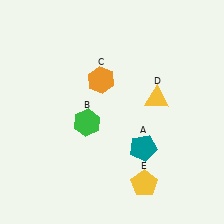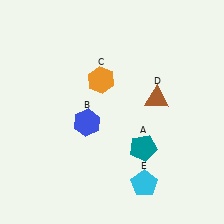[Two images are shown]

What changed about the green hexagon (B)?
In Image 1, B is green. In Image 2, it changed to blue.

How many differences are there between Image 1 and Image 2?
There are 3 differences between the two images.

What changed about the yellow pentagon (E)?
In Image 1, E is yellow. In Image 2, it changed to cyan.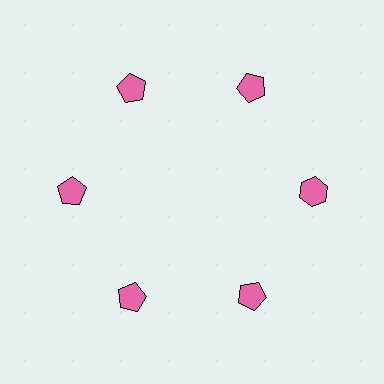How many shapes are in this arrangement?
There are 6 shapes arranged in a ring pattern.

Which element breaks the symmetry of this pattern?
The pink hexagon at roughly the 3 o'clock position breaks the symmetry. All other shapes are pink pentagons.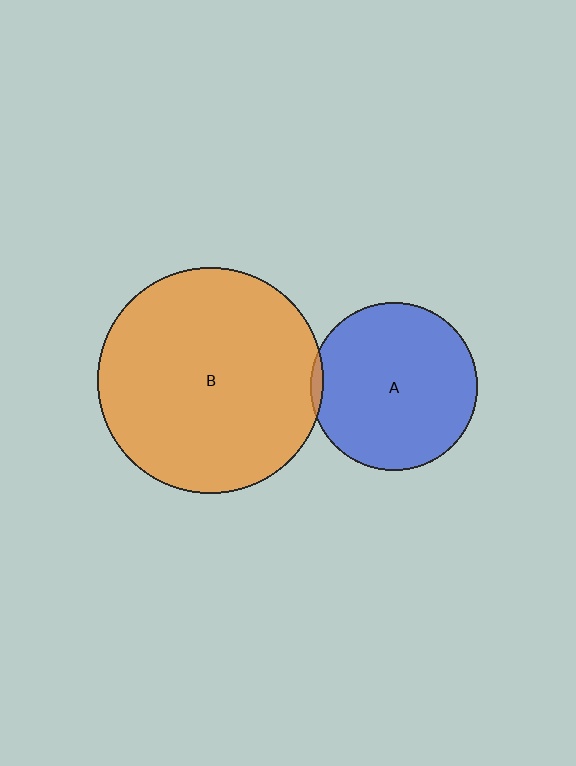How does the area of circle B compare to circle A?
Approximately 1.8 times.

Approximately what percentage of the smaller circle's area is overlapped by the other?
Approximately 5%.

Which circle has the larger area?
Circle B (orange).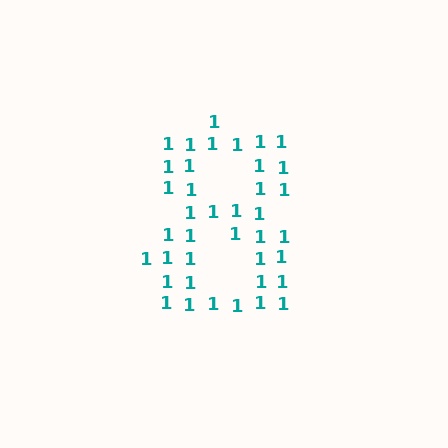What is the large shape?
The large shape is the digit 8.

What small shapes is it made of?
It is made of small digit 1's.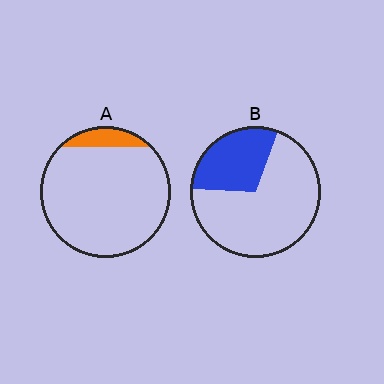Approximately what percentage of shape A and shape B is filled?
A is approximately 10% and B is approximately 30%.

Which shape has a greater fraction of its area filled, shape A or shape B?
Shape B.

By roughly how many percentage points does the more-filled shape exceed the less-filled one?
By roughly 20 percentage points (B over A).